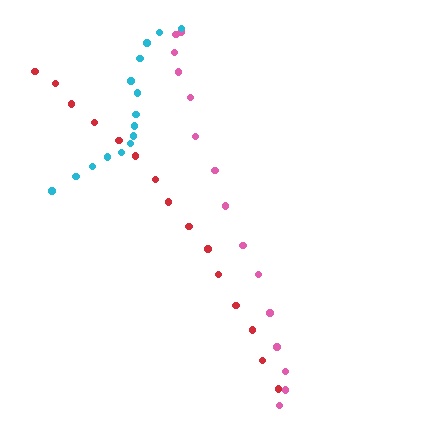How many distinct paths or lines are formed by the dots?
There are 3 distinct paths.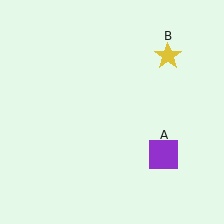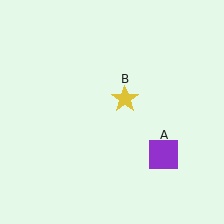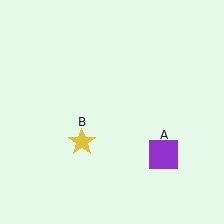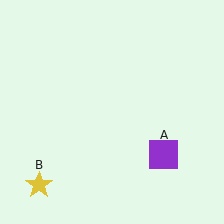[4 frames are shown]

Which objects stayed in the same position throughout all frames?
Purple square (object A) remained stationary.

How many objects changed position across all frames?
1 object changed position: yellow star (object B).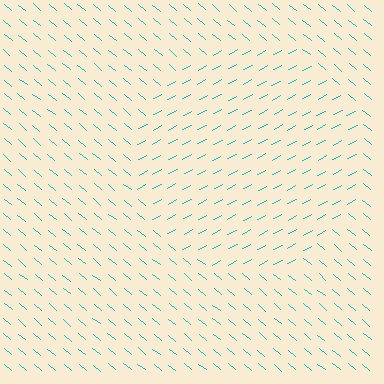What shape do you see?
I see a circle.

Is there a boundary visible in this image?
Yes, there is a texture boundary formed by a change in line orientation.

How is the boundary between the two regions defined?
The boundary is defined purely by a change in line orientation (approximately 68 degrees difference). All lines are the same color and thickness.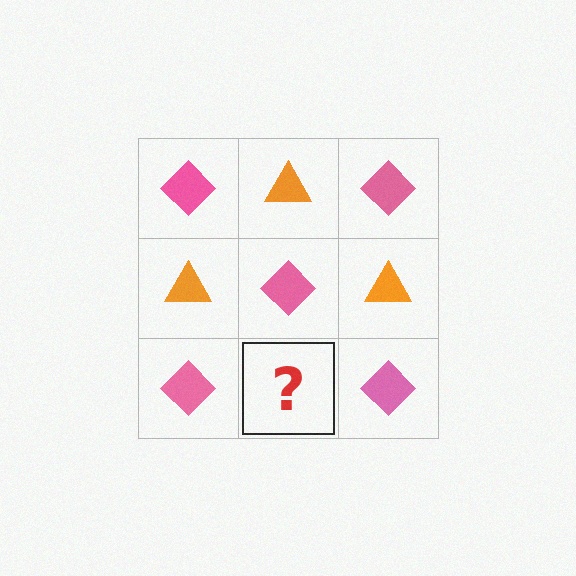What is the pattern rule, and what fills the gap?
The rule is that it alternates pink diamond and orange triangle in a checkerboard pattern. The gap should be filled with an orange triangle.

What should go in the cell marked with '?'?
The missing cell should contain an orange triangle.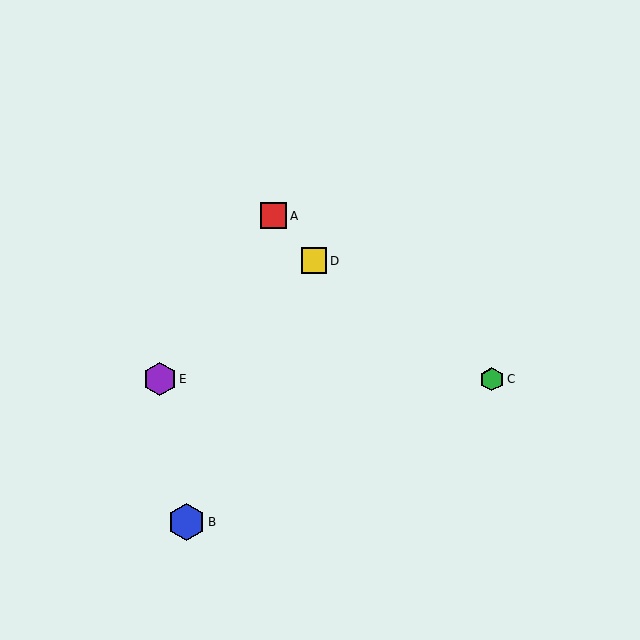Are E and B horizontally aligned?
No, E is at y≈379 and B is at y≈522.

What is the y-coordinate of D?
Object D is at y≈261.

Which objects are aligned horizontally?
Objects C, E are aligned horizontally.